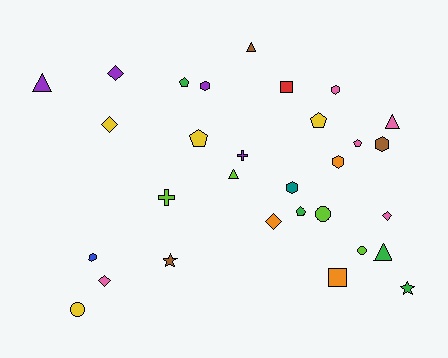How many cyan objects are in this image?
There are no cyan objects.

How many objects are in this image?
There are 30 objects.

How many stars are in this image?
There are 2 stars.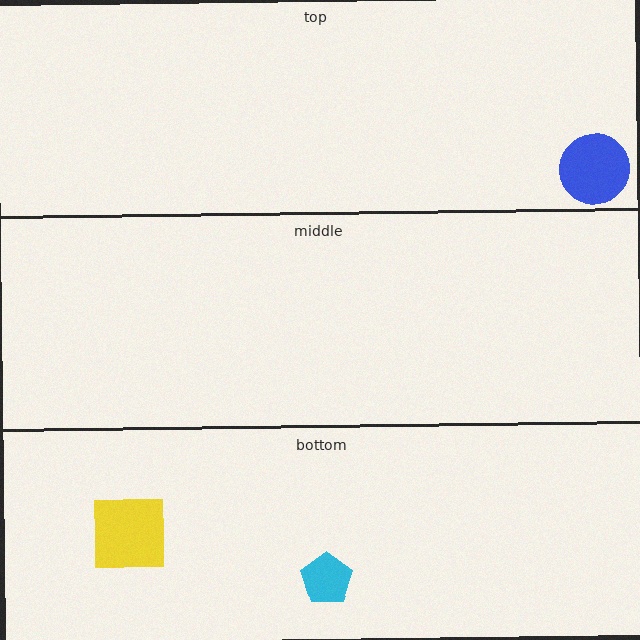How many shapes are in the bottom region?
2.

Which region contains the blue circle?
The top region.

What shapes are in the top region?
The blue circle.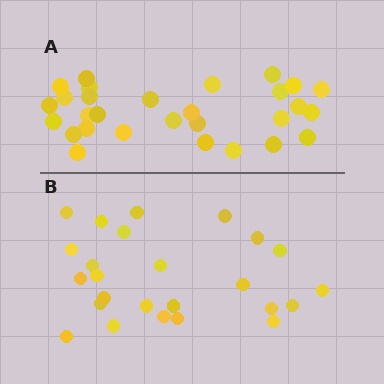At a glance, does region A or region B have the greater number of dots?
Region A (the top region) has more dots.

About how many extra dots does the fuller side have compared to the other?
Region A has about 4 more dots than region B.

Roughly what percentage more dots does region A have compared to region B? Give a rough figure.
About 15% more.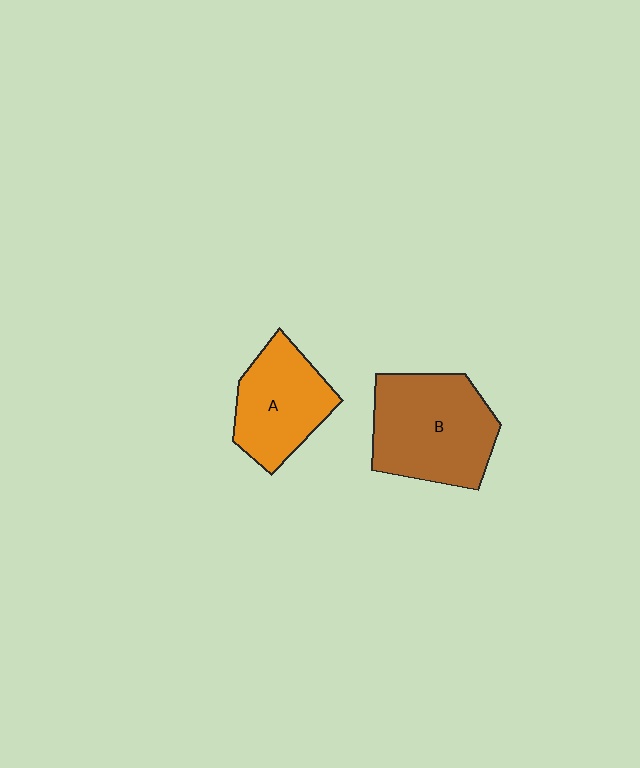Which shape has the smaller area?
Shape A (orange).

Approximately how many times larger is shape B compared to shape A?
Approximately 1.3 times.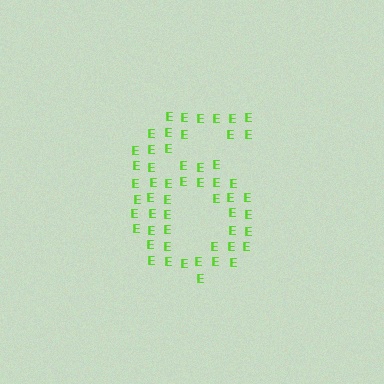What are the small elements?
The small elements are letter E's.